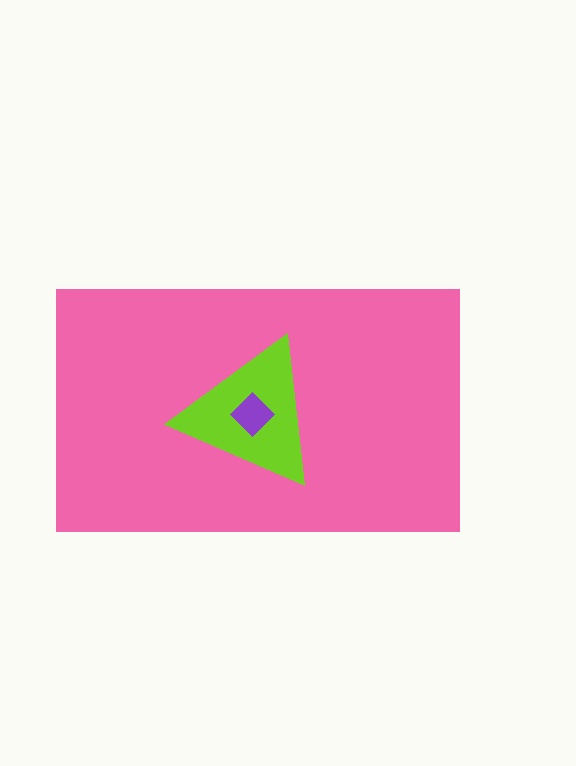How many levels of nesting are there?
3.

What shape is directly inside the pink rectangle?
The lime triangle.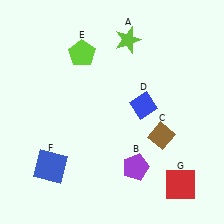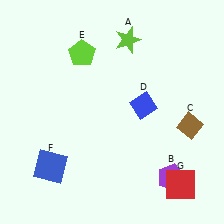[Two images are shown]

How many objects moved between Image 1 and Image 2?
2 objects moved between the two images.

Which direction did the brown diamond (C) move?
The brown diamond (C) moved right.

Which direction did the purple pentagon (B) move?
The purple pentagon (B) moved right.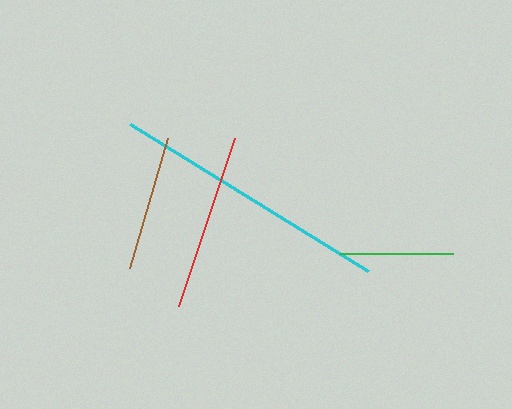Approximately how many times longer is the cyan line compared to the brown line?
The cyan line is approximately 2.1 times the length of the brown line.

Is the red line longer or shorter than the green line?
The red line is longer than the green line.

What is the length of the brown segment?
The brown segment is approximately 136 pixels long.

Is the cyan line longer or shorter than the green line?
The cyan line is longer than the green line.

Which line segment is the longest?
The cyan line is the longest at approximately 280 pixels.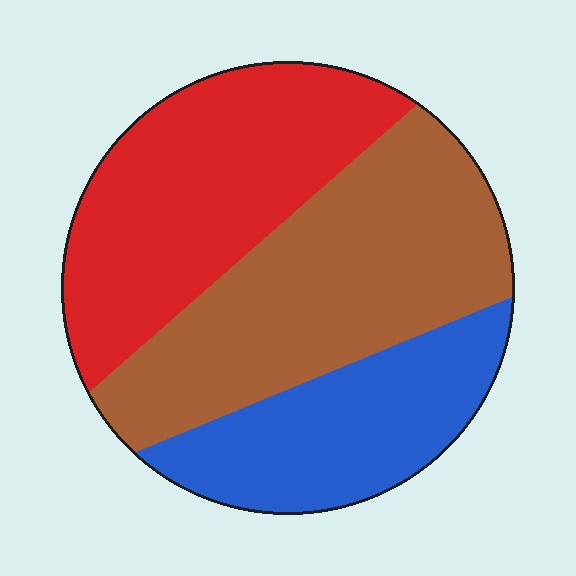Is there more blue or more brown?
Brown.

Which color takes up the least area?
Blue, at roughly 25%.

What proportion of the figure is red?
Red takes up about one third (1/3) of the figure.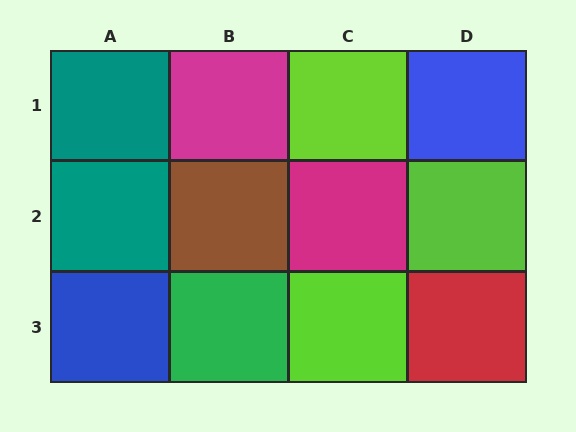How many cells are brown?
1 cell is brown.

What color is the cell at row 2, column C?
Magenta.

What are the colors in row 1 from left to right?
Teal, magenta, lime, blue.